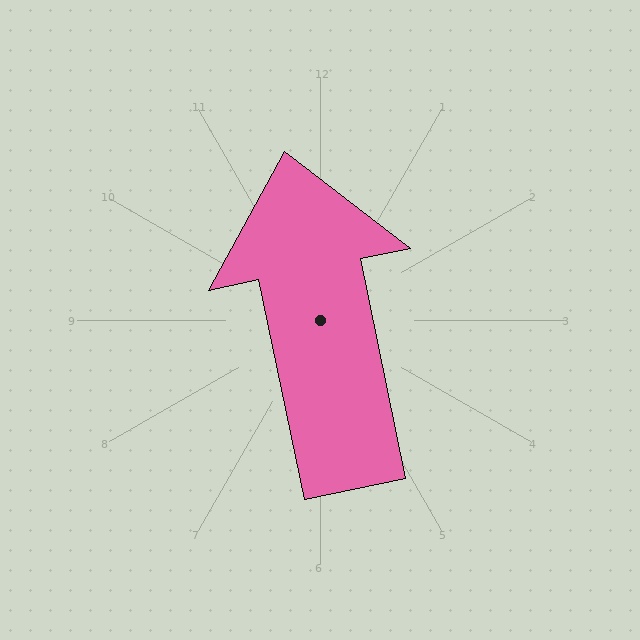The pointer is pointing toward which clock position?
Roughly 12 o'clock.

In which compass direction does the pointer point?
North.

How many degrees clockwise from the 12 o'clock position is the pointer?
Approximately 348 degrees.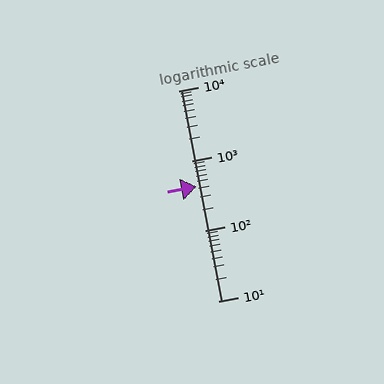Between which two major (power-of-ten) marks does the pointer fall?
The pointer is between 100 and 1000.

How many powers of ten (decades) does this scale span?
The scale spans 3 decades, from 10 to 10000.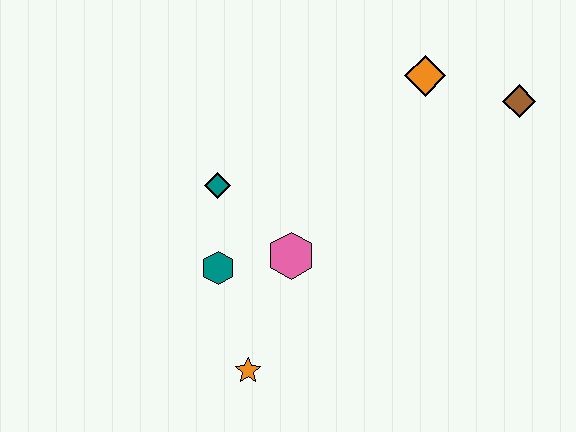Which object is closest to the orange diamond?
The brown diamond is closest to the orange diamond.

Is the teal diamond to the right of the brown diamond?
No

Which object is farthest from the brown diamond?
The orange star is farthest from the brown diamond.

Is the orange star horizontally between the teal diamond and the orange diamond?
Yes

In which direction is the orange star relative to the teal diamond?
The orange star is below the teal diamond.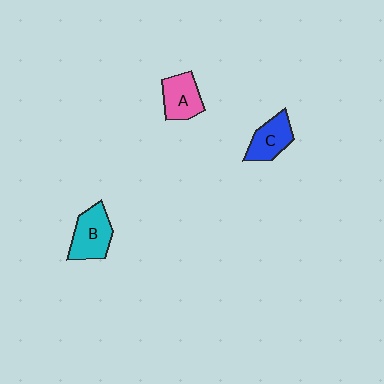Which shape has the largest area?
Shape B (cyan).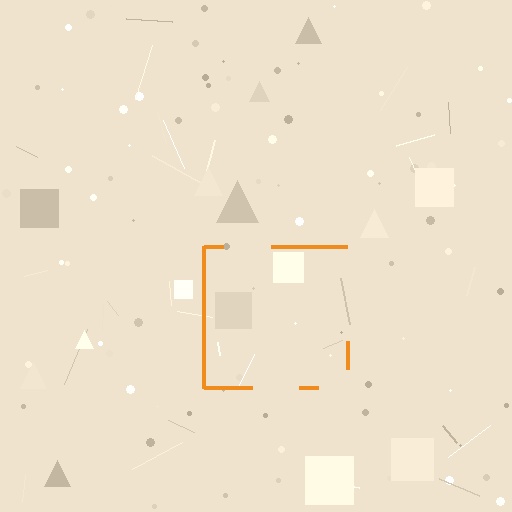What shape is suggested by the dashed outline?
The dashed outline suggests a square.